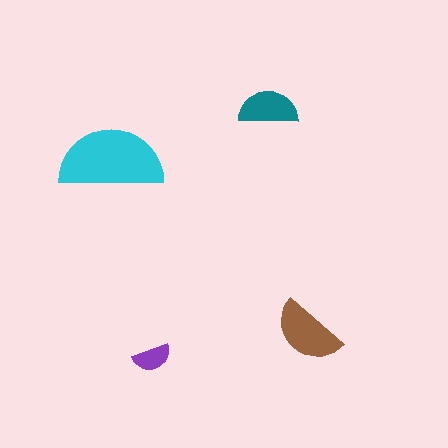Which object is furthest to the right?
The brown semicircle is rightmost.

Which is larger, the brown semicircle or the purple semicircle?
The brown one.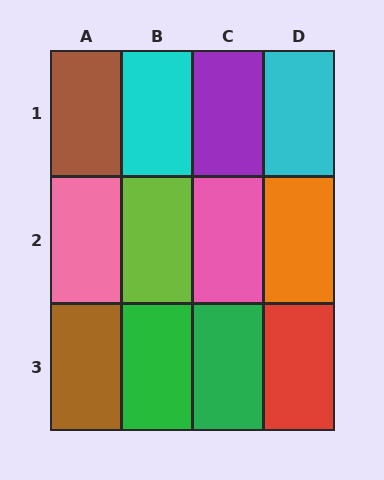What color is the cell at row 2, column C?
Pink.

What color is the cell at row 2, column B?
Lime.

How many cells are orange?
1 cell is orange.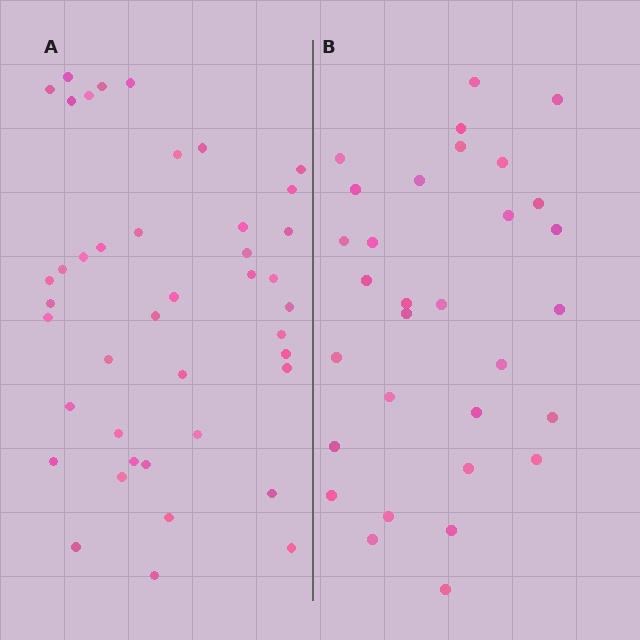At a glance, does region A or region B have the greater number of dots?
Region A (the left region) has more dots.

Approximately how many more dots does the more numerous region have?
Region A has roughly 12 or so more dots than region B.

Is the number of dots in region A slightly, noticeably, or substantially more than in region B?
Region A has noticeably more, but not dramatically so. The ratio is roughly 1.4 to 1.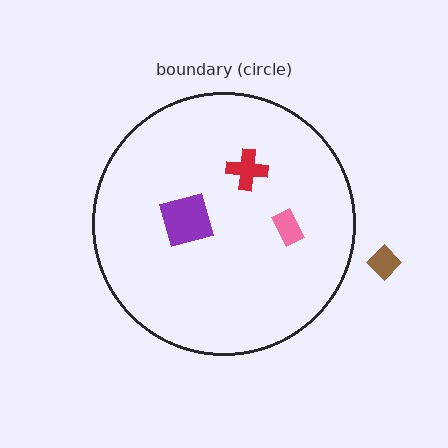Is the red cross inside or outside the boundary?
Inside.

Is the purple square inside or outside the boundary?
Inside.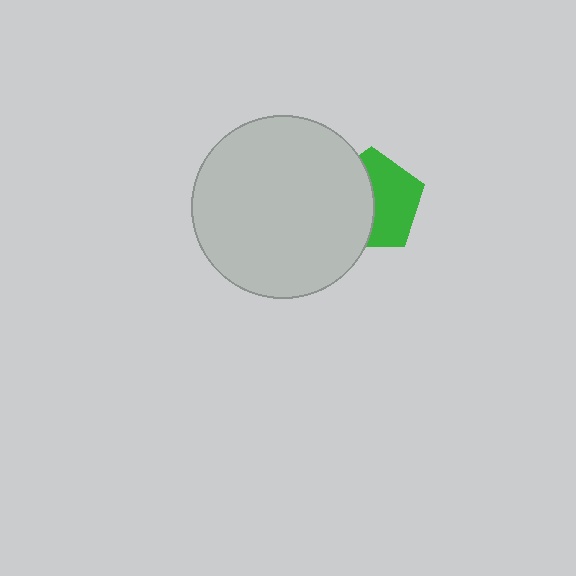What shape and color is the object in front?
The object in front is a light gray circle.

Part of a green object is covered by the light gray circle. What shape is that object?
It is a pentagon.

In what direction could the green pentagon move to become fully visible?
The green pentagon could move right. That would shift it out from behind the light gray circle entirely.